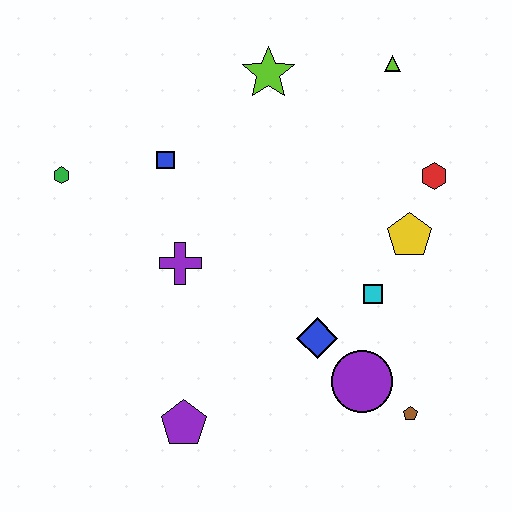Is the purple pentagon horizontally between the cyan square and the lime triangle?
No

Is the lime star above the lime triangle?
No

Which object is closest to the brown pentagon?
The purple circle is closest to the brown pentagon.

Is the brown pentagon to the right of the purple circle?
Yes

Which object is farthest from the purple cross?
The lime triangle is farthest from the purple cross.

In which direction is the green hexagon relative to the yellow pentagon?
The green hexagon is to the left of the yellow pentagon.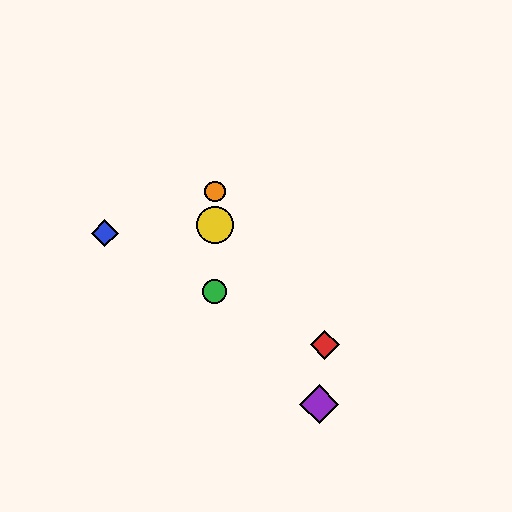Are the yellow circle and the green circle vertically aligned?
Yes, both are at x≈215.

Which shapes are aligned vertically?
The green circle, the yellow circle, the orange circle are aligned vertically.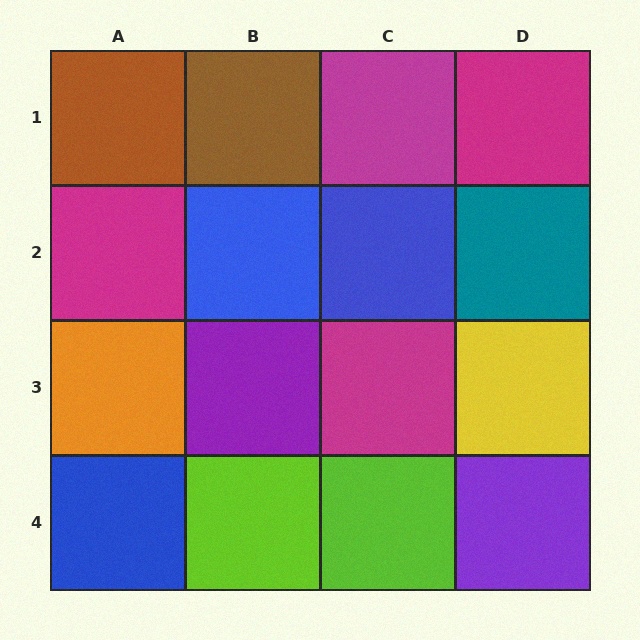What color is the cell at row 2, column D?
Teal.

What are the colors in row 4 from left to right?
Blue, lime, lime, purple.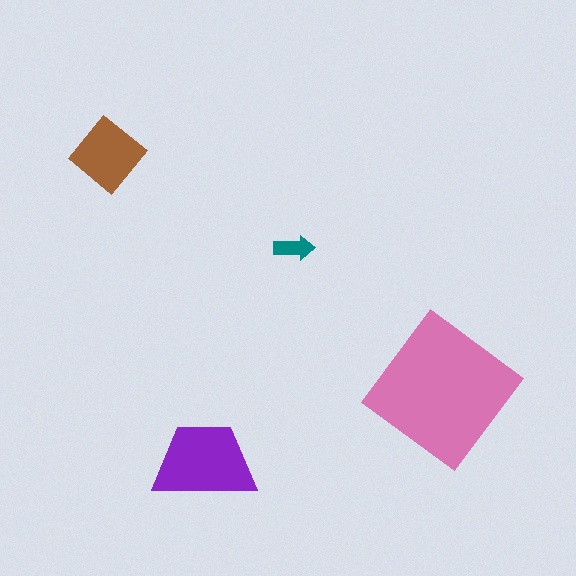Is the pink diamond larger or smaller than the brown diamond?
Larger.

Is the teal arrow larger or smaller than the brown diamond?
Smaller.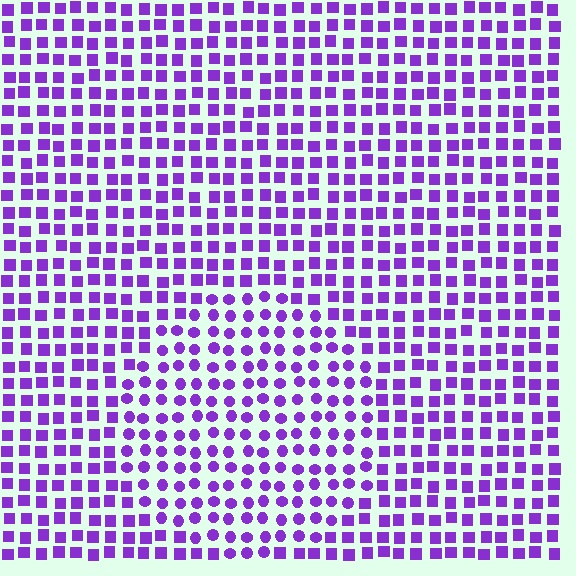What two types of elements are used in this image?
The image uses circles inside the circle region and squares outside it.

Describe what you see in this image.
The image is filled with small purple elements arranged in a uniform grid. A circle-shaped region contains circles, while the surrounding area contains squares. The boundary is defined purely by the change in element shape.